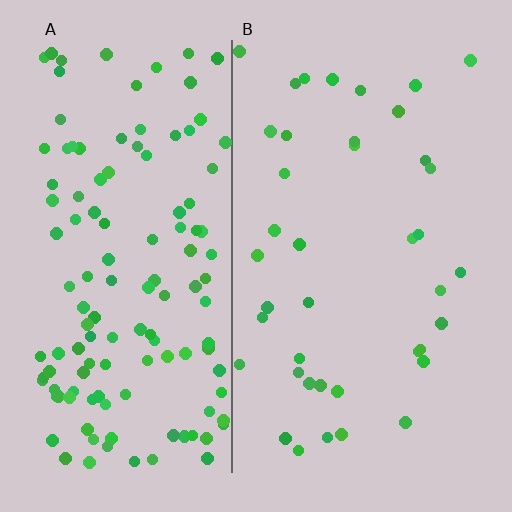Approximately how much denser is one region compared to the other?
Approximately 3.2× — region A over region B.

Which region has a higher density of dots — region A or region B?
A (the left).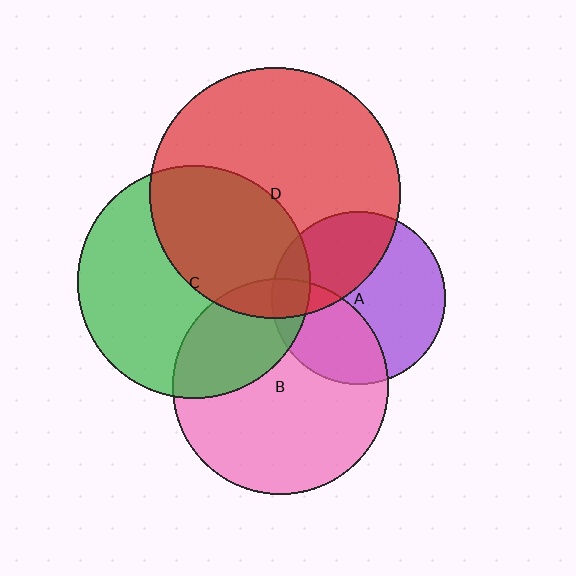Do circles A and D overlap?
Yes.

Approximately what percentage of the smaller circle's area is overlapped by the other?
Approximately 35%.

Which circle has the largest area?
Circle D (red).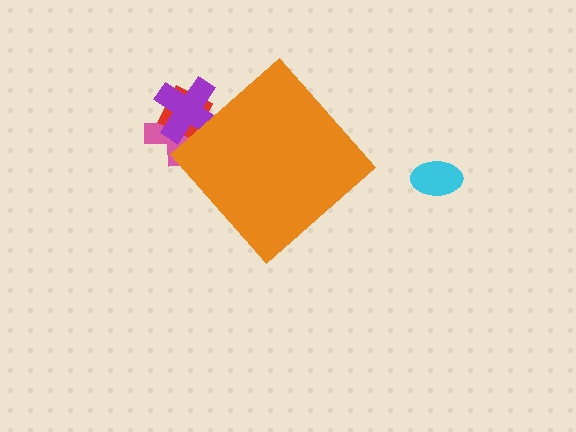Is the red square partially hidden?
Yes, the red square is partially hidden behind the orange diamond.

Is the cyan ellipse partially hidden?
No, the cyan ellipse is fully visible.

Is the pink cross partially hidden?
Yes, the pink cross is partially hidden behind the orange diamond.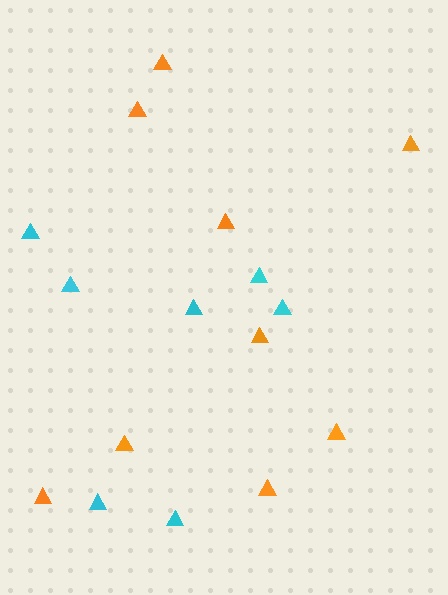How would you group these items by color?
There are 2 groups: one group of orange triangles (9) and one group of cyan triangles (7).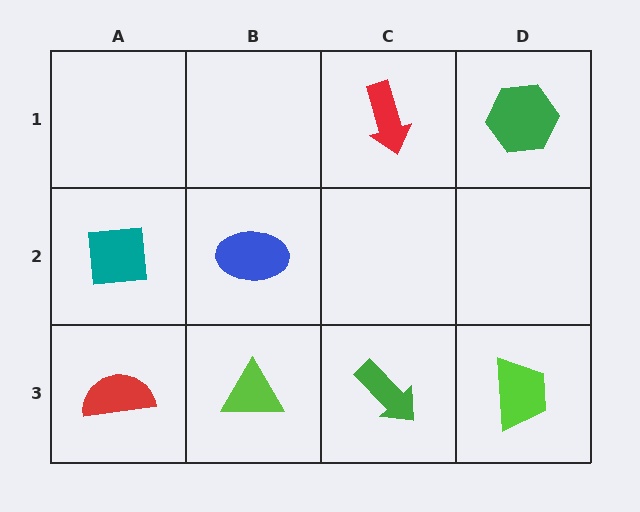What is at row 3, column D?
A lime trapezoid.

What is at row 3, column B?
A lime triangle.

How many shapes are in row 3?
4 shapes.